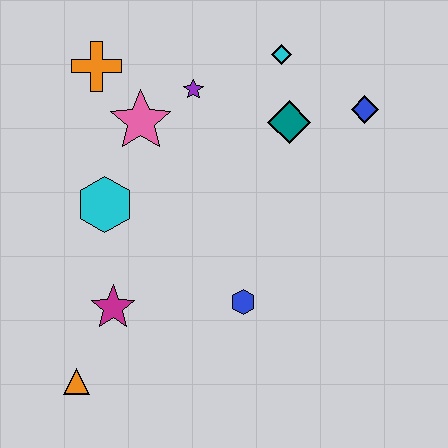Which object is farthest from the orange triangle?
The blue diamond is farthest from the orange triangle.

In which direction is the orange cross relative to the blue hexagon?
The orange cross is above the blue hexagon.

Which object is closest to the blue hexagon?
The magenta star is closest to the blue hexagon.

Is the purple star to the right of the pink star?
Yes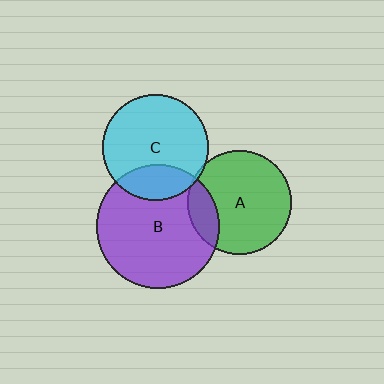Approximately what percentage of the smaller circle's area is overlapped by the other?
Approximately 25%.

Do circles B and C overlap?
Yes.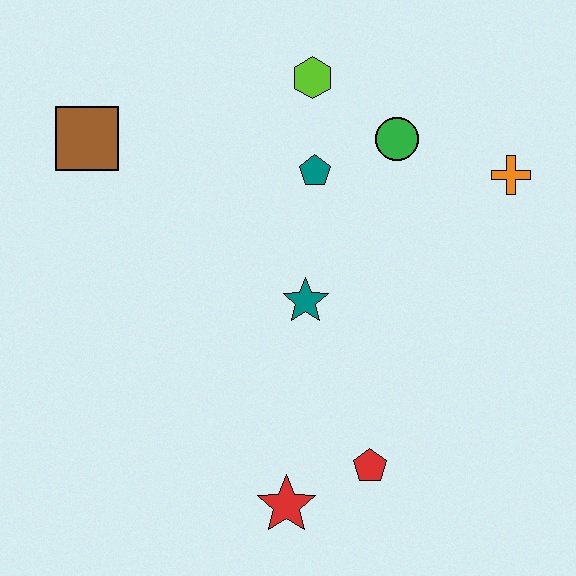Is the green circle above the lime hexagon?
No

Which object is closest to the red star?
The red pentagon is closest to the red star.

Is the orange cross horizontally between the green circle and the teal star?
No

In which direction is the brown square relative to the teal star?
The brown square is to the left of the teal star.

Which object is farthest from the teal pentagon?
The red star is farthest from the teal pentagon.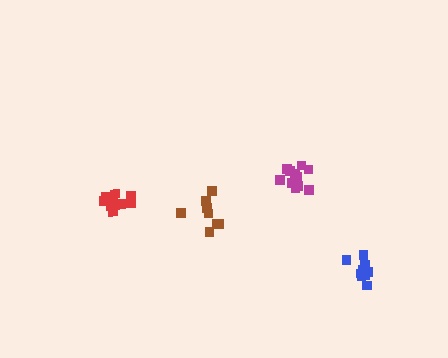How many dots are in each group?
Group 1: 8 dots, Group 2: 11 dots, Group 3: 10 dots, Group 4: 12 dots (41 total).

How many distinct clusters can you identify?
There are 4 distinct clusters.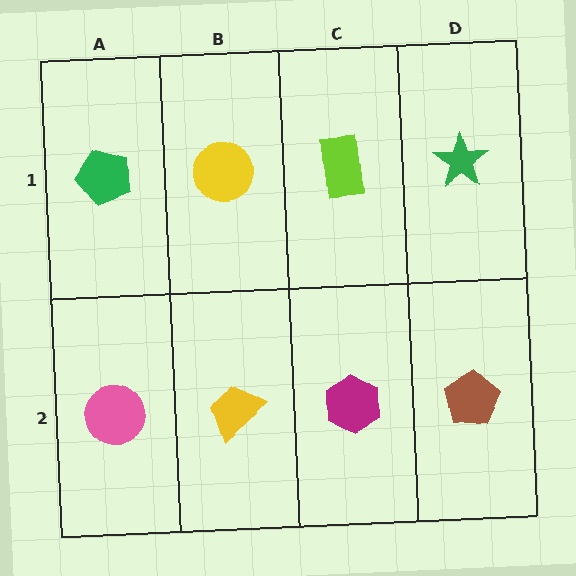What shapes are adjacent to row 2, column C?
A lime rectangle (row 1, column C), a yellow trapezoid (row 2, column B), a brown pentagon (row 2, column D).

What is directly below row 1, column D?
A brown pentagon.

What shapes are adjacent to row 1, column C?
A magenta hexagon (row 2, column C), a yellow circle (row 1, column B), a green star (row 1, column D).